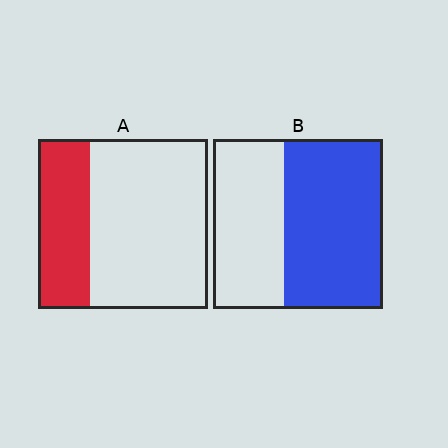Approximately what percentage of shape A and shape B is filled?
A is approximately 30% and B is approximately 60%.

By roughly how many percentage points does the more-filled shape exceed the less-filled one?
By roughly 30 percentage points (B over A).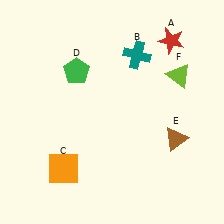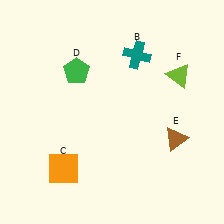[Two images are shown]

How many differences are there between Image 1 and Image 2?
There is 1 difference between the two images.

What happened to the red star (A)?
The red star (A) was removed in Image 2. It was in the top-right area of Image 1.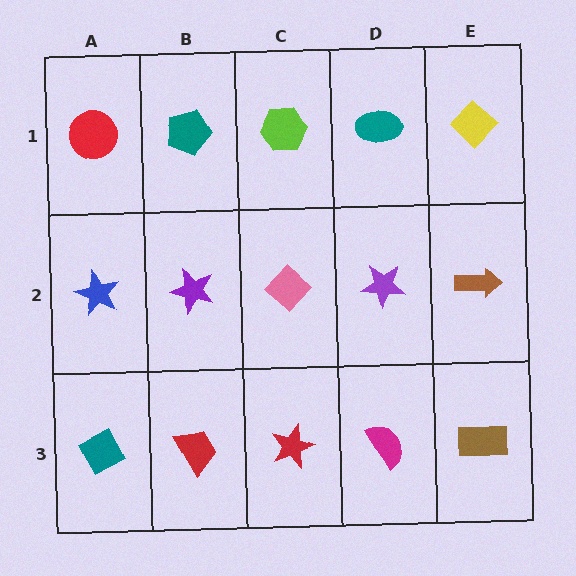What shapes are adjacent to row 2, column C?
A lime hexagon (row 1, column C), a red star (row 3, column C), a purple star (row 2, column B), a purple star (row 2, column D).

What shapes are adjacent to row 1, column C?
A pink diamond (row 2, column C), a teal pentagon (row 1, column B), a teal ellipse (row 1, column D).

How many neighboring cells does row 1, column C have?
3.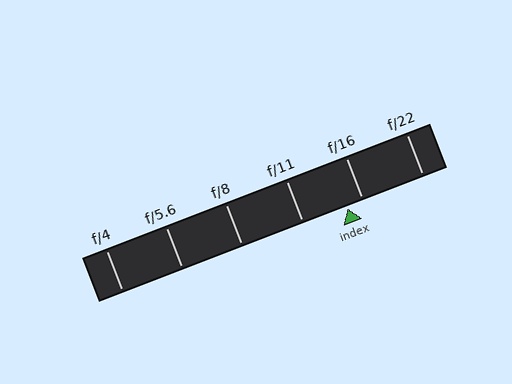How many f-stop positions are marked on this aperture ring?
There are 6 f-stop positions marked.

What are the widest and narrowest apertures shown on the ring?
The widest aperture shown is f/4 and the narrowest is f/22.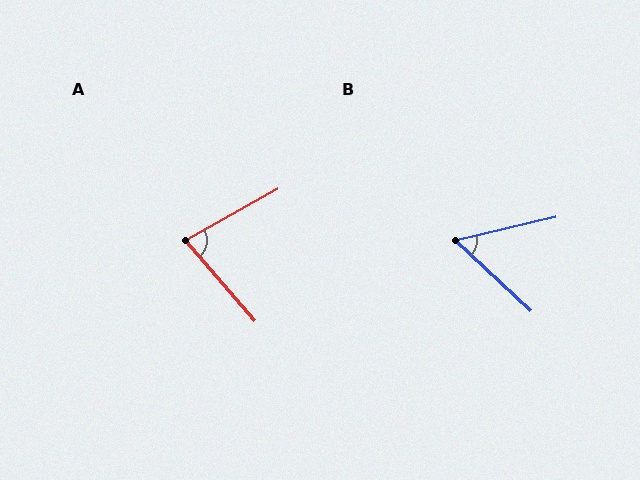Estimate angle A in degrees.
Approximately 78 degrees.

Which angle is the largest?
A, at approximately 78 degrees.